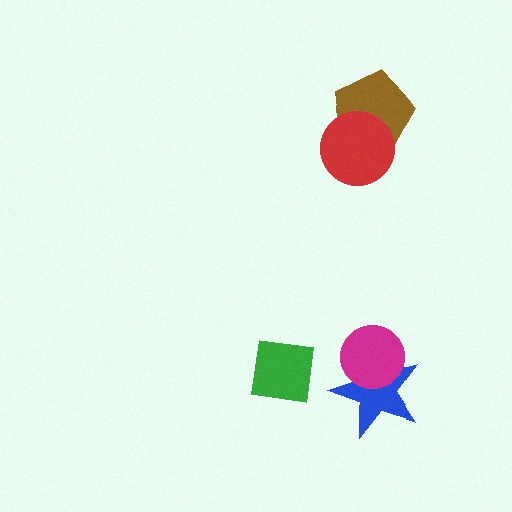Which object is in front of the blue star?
The magenta circle is in front of the blue star.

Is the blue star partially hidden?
Yes, it is partially covered by another shape.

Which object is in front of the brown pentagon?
The red circle is in front of the brown pentagon.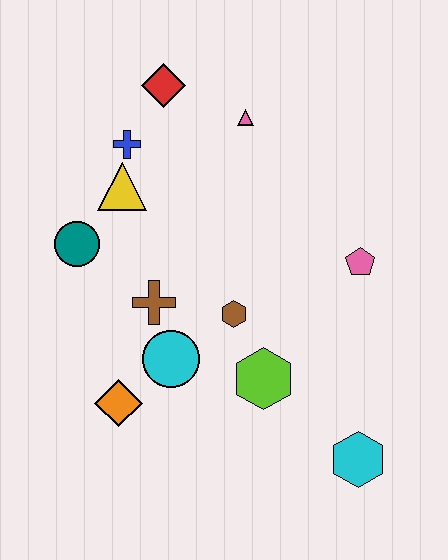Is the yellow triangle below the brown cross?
No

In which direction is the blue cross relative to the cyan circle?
The blue cross is above the cyan circle.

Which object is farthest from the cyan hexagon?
The red diamond is farthest from the cyan hexagon.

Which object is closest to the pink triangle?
The red diamond is closest to the pink triangle.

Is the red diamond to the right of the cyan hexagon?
No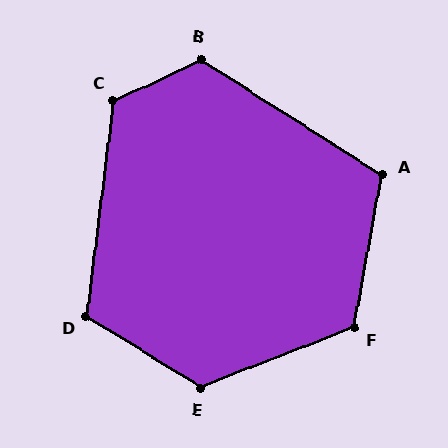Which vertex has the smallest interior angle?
A, at approximately 112 degrees.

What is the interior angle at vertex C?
Approximately 122 degrees (obtuse).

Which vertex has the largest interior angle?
E, at approximately 126 degrees.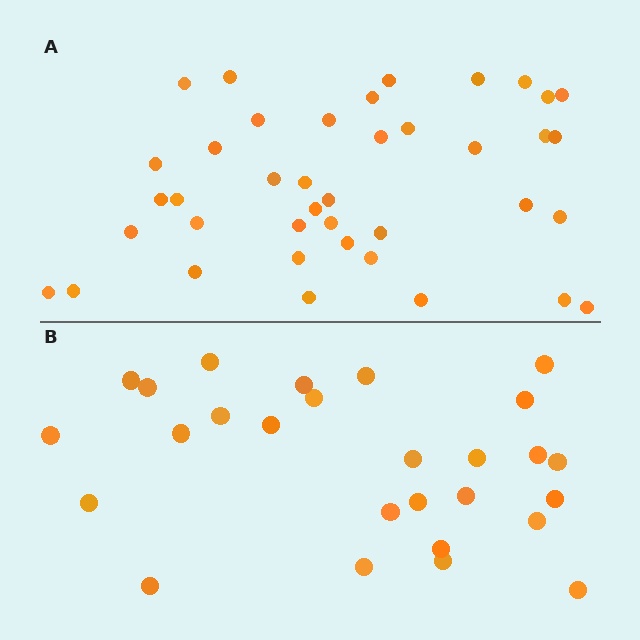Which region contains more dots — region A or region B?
Region A (the top region) has more dots.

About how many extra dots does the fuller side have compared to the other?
Region A has approximately 15 more dots than region B.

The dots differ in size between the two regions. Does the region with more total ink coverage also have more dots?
No. Region B has more total ink coverage because its dots are larger, but region A actually contains more individual dots. Total area can be misleading — the number of items is what matters here.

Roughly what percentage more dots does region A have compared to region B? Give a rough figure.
About 50% more.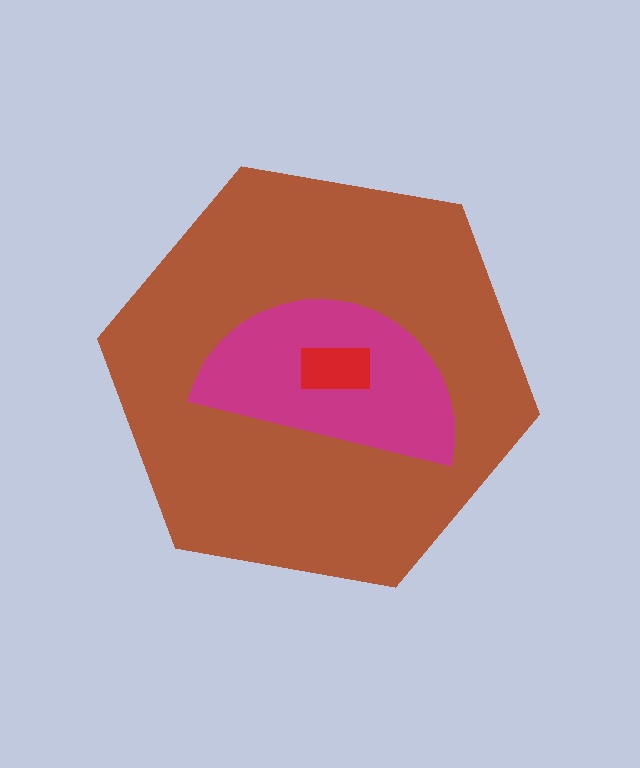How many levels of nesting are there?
3.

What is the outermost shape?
The brown hexagon.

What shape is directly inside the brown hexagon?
The magenta semicircle.